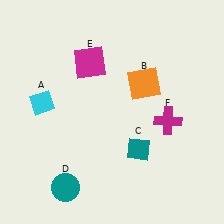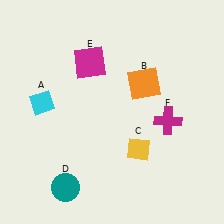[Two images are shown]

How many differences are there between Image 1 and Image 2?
There is 1 difference between the two images.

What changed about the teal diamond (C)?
In Image 1, C is teal. In Image 2, it changed to yellow.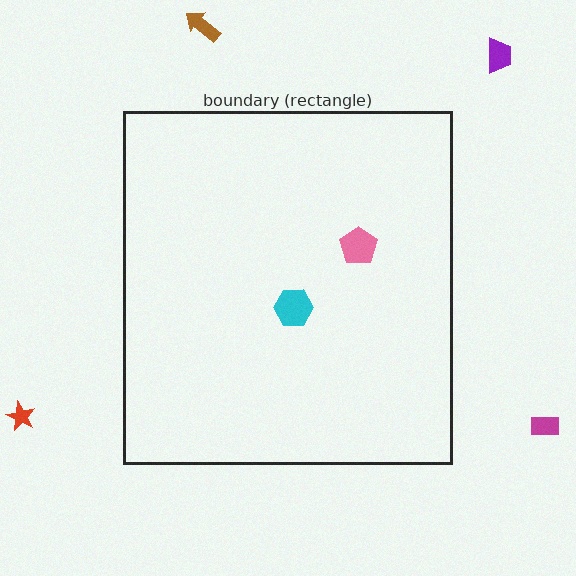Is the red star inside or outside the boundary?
Outside.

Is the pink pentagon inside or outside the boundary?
Inside.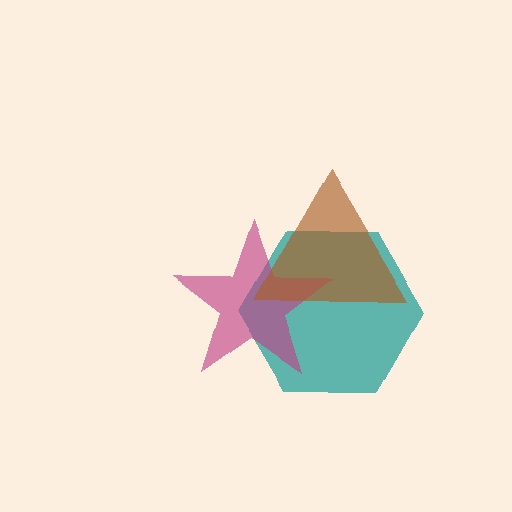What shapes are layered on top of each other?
The layered shapes are: a teal hexagon, a magenta star, a brown triangle.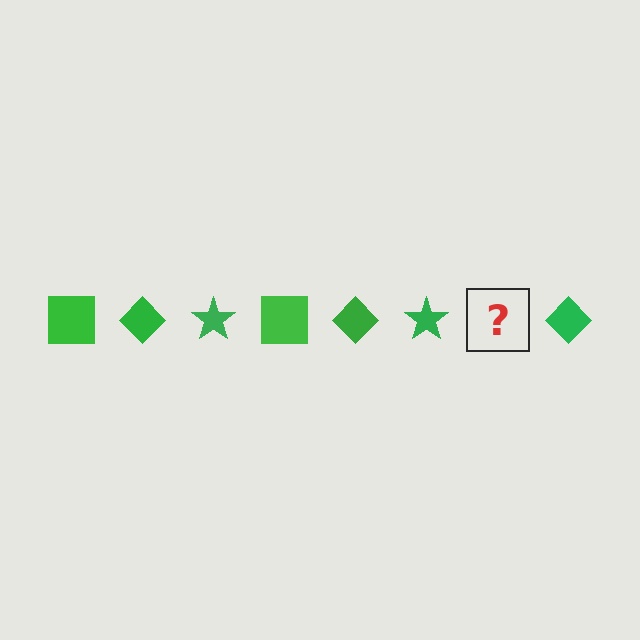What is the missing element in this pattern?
The missing element is a green square.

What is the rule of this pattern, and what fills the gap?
The rule is that the pattern cycles through square, diamond, star shapes in green. The gap should be filled with a green square.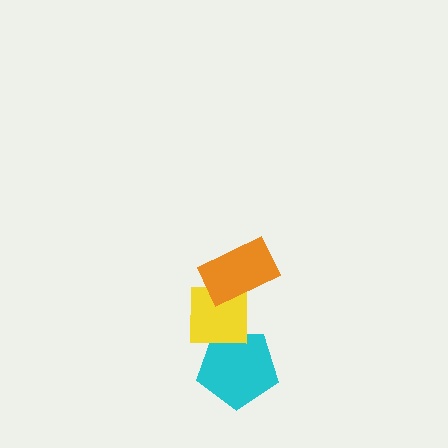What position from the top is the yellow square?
The yellow square is 2nd from the top.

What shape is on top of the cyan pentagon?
The yellow square is on top of the cyan pentagon.